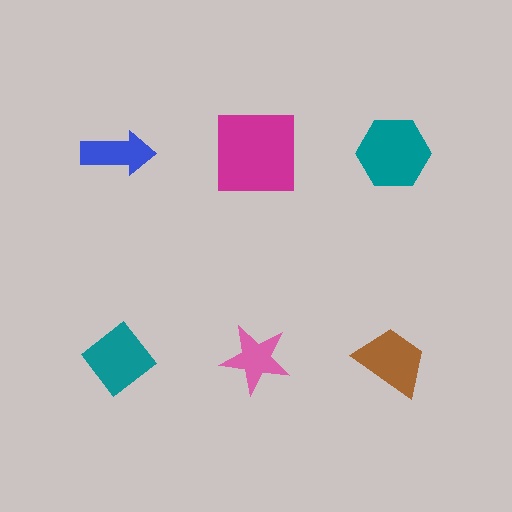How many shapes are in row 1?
3 shapes.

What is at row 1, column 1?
A blue arrow.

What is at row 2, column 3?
A brown trapezoid.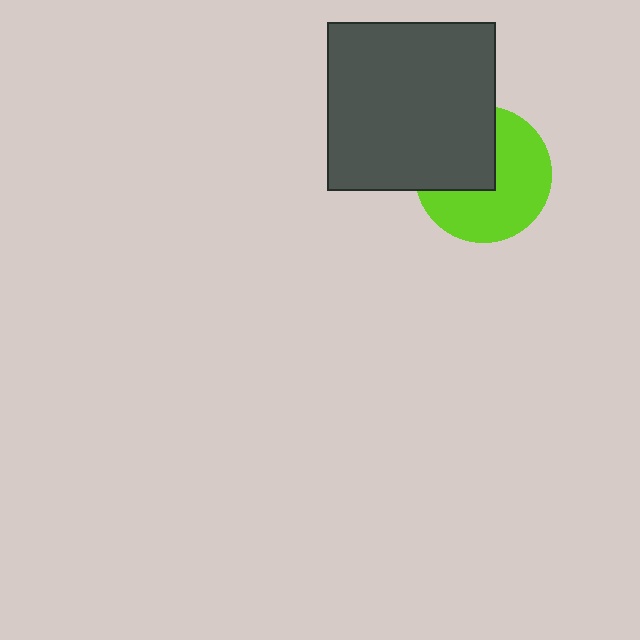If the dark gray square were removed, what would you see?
You would see the complete lime circle.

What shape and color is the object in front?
The object in front is a dark gray square.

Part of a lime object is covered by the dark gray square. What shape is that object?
It is a circle.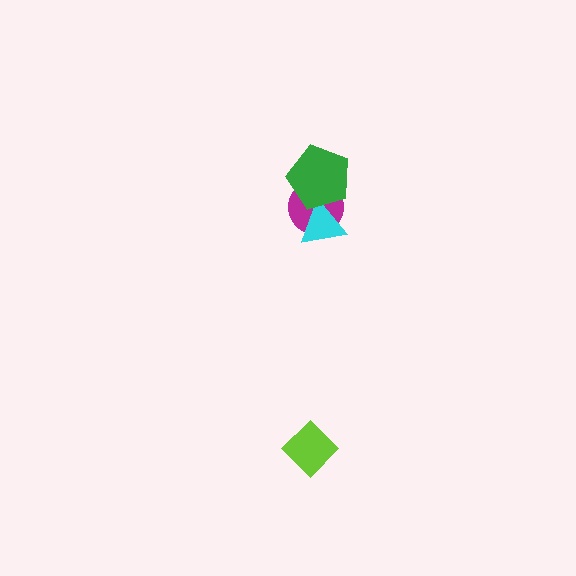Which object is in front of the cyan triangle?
The green pentagon is in front of the cyan triangle.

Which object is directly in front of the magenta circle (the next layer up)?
The cyan triangle is directly in front of the magenta circle.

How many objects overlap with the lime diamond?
0 objects overlap with the lime diamond.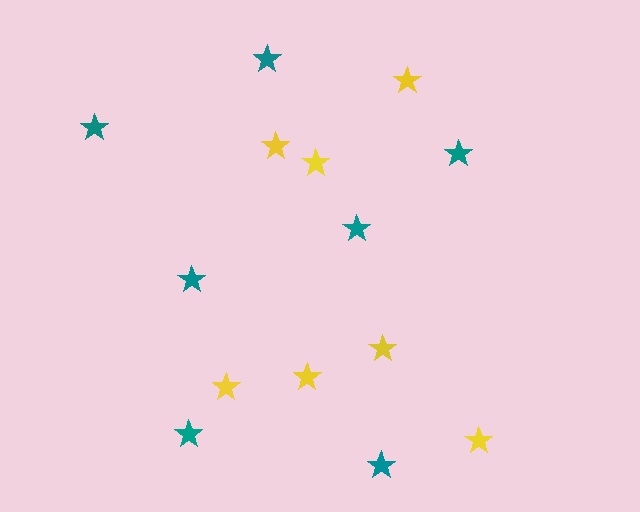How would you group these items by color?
There are 2 groups: one group of yellow stars (7) and one group of teal stars (7).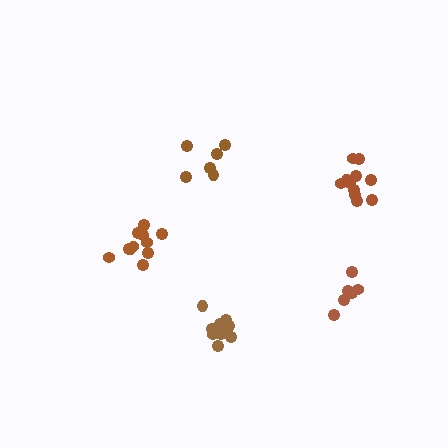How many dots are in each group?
Group 1: 6 dots, Group 2: 6 dots, Group 3: 11 dots, Group 4: 10 dots, Group 5: 11 dots (44 total).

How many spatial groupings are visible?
There are 5 spatial groupings.